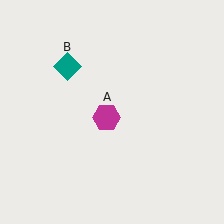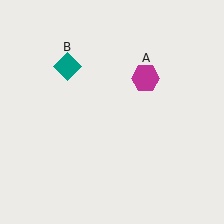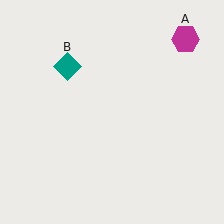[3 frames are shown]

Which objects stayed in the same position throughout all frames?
Teal diamond (object B) remained stationary.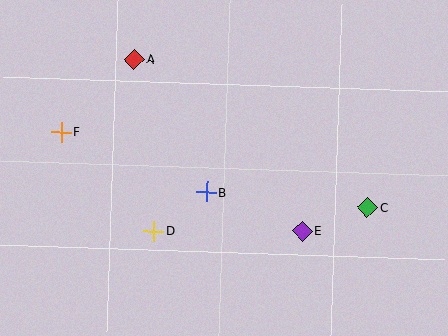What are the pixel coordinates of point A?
Point A is at (135, 59).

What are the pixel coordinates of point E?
Point E is at (302, 231).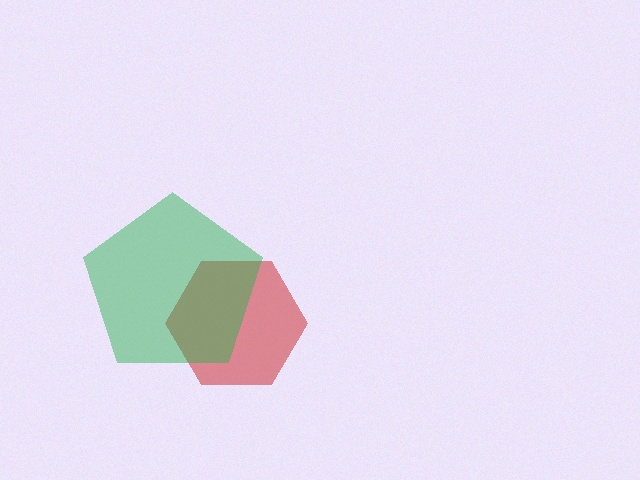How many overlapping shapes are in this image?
There are 2 overlapping shapes in the image.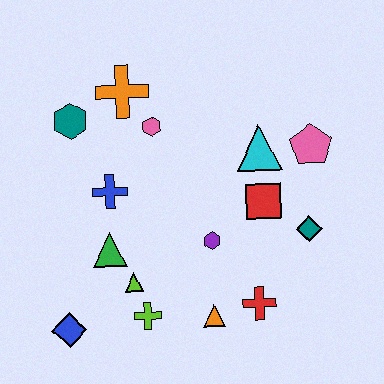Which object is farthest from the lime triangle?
The pink pentagon is farthest from the lime triangle.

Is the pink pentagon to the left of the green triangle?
No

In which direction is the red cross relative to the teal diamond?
The red cross is below the teal diamond.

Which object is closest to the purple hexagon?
The red square is closest to the purple hexagon.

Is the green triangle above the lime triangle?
Yes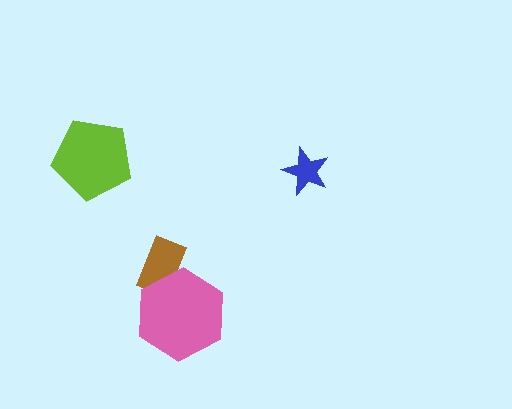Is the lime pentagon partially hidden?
No, no other shape covers it.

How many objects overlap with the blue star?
0 objects overlap with the blue star.